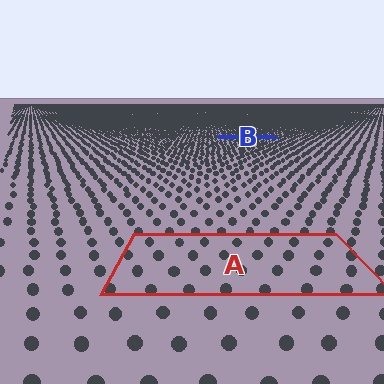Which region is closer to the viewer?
Region A is closer. The texture elements there are larger and more spread out.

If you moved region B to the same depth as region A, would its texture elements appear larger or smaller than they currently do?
They would appear larger. At a closer depth, the same texture elements are projected at a bigger on-screen size.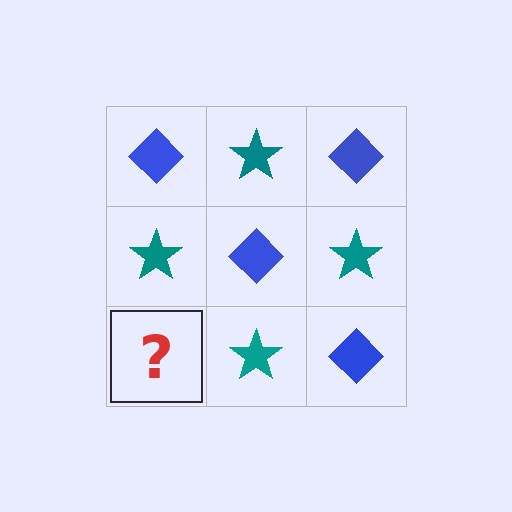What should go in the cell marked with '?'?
The missing cell should contain a blue diamond.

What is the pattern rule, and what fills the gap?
The rule is that it alternates blue diamond and teal star in a checkerboard pattern. The gap should be filled with a blue diamond.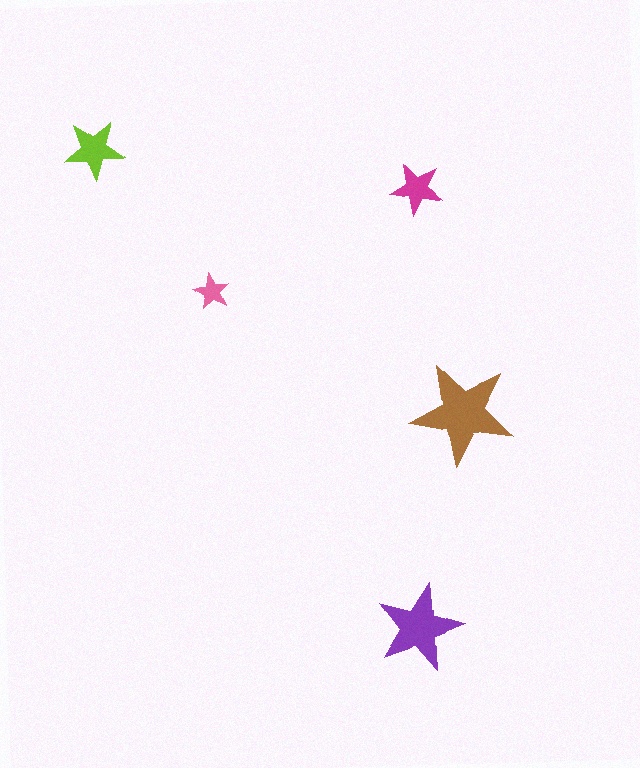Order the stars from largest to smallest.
the brown one, the purple one, the lime one, the magenta one, the pink one.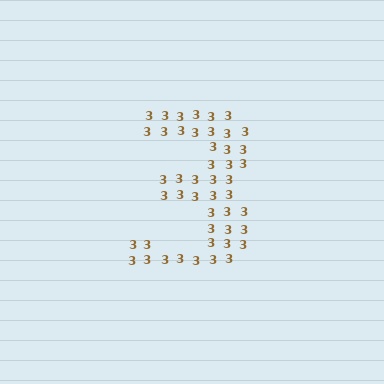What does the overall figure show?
The overall figure shows the digit 3.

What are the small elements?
The small elements are digit 3's.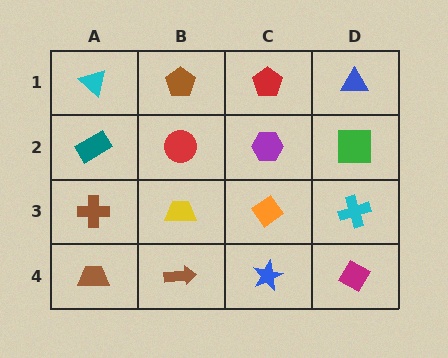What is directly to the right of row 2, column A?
A red circle.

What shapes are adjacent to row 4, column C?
An orange diamond (row 3, column C), a brown arrow (row 4, column B), a magenta diamond (row 4, column D).